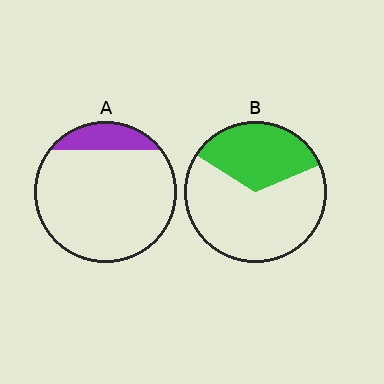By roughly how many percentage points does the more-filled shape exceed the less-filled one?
By roughly 20 percentage points (B over A).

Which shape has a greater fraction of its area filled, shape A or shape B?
Shape B.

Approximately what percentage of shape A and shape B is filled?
A is approximately 15% and B is approximately 35%.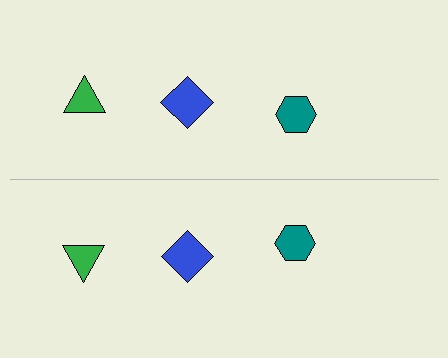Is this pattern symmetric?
Yes, this pattern has bilateral (reflection) symmetry.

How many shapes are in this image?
There are 6 shapes in this image.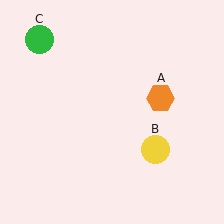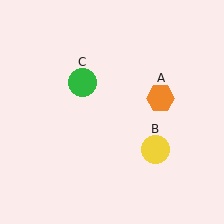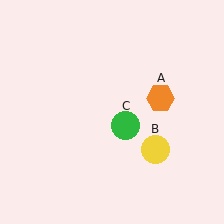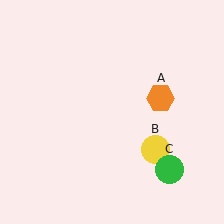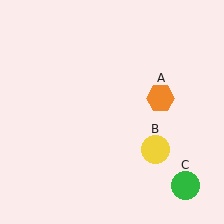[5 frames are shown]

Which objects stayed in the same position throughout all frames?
Orange hexagon (object A) and yellow circle (object B) remained stationary.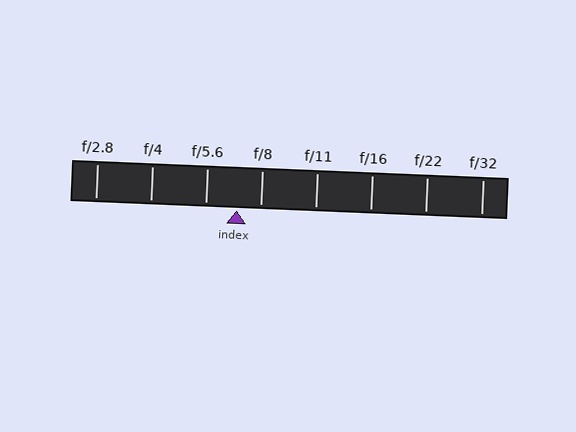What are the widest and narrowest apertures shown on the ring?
The widest aperture shown is f/2.8 and the narrowest is f/32.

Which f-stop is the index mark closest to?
The index mark is closest to f/8.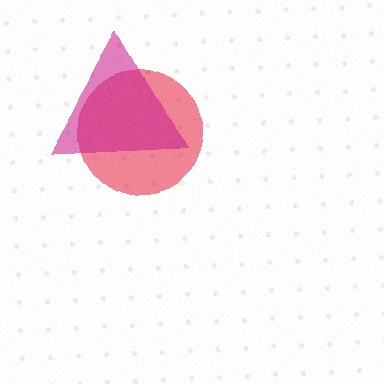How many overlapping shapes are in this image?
There are 2 overlapping shapes in the image.